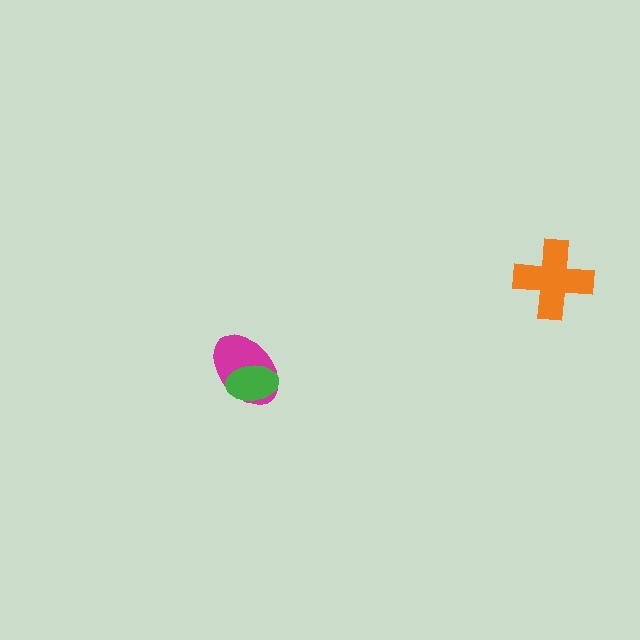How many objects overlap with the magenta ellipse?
1 object overlaps with the magenta ellipse.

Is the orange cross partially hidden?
No, no other shape covers it.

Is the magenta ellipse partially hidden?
Yes, it is partially covered by another shape.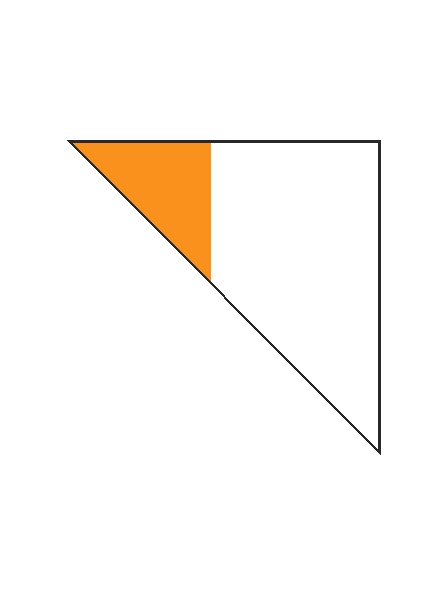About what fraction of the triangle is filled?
About one fifth (1/5).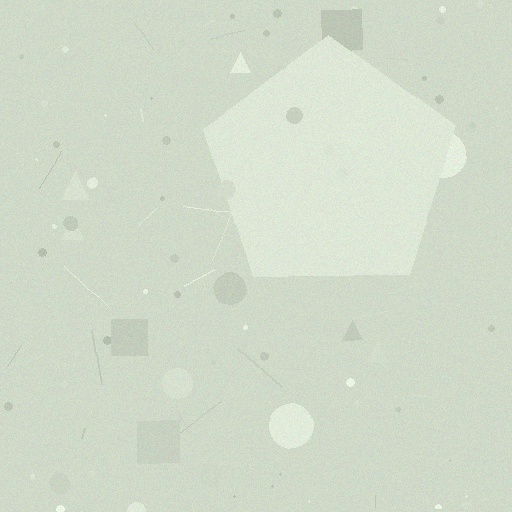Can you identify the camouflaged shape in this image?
The camouflaged shape is a pentagon.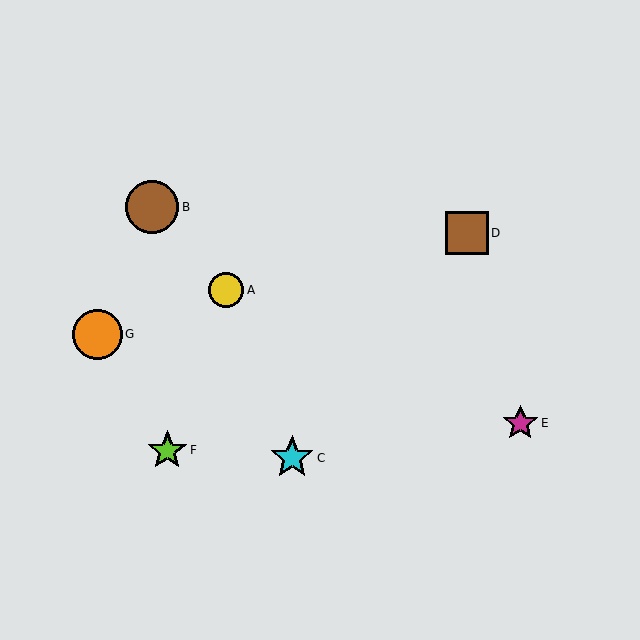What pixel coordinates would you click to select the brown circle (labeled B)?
Click at (152, 207) to select the brown circle B.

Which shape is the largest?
The brown circle (labeled B) is the largest.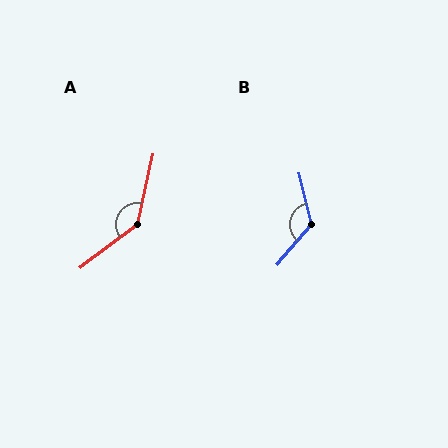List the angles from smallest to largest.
B (126°), A (140°).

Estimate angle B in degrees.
Approximately 126 degrees.